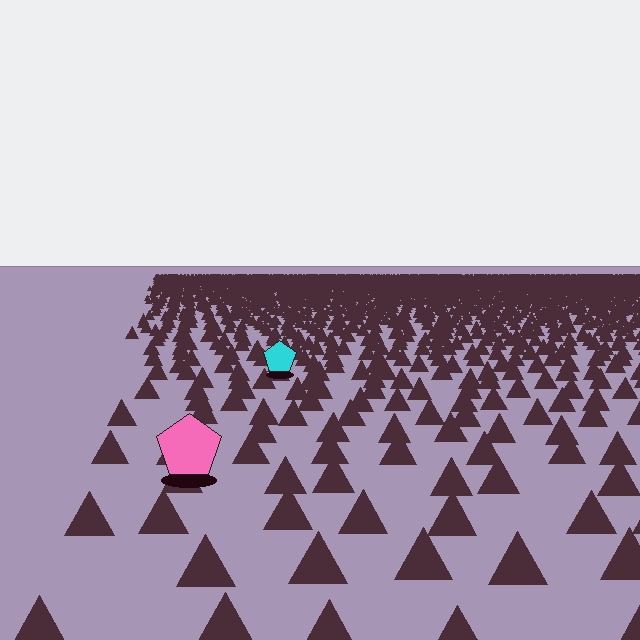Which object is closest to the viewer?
The pink pentagon is closest. The texture marks near it are larger and more spread out.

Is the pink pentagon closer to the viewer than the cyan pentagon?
Yes. The pink pentagon is closer — you can tell from the texture gradient: the ground texture is coarser near it.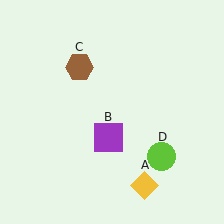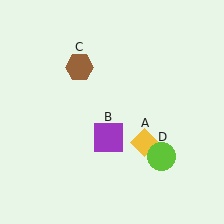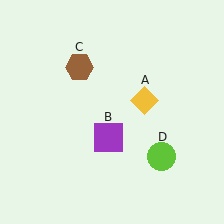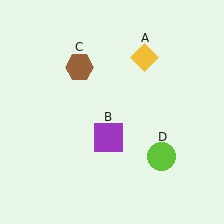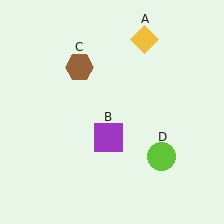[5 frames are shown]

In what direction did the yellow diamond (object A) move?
The yellow diamond (object A) moved up.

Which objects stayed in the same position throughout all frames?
Purple square (object B) and brown hexagon (object C) and lime circle (object D) remained stationary.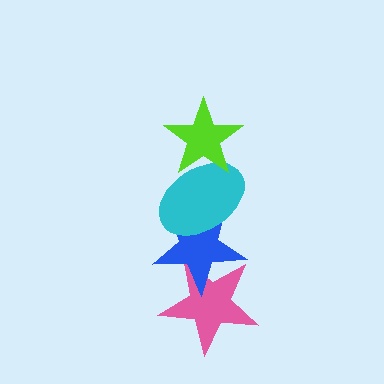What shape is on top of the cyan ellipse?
The lime star is on top of the cyan ellipse.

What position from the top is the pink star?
The pink star is 4th from the top.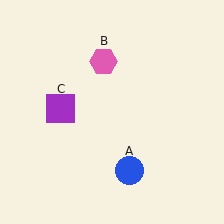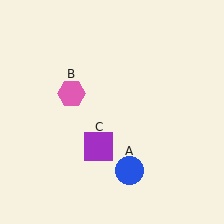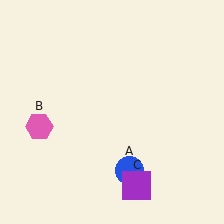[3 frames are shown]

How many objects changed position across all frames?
2 objects changed position: pink hexagon (object B), purple square (object C).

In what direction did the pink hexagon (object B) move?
The pink hexagon (object B) moved down and to the left.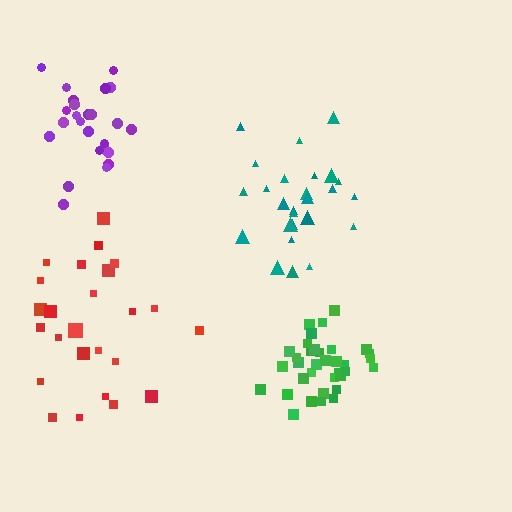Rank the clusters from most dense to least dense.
green, purple, teal, red.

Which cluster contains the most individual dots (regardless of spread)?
Green (35).